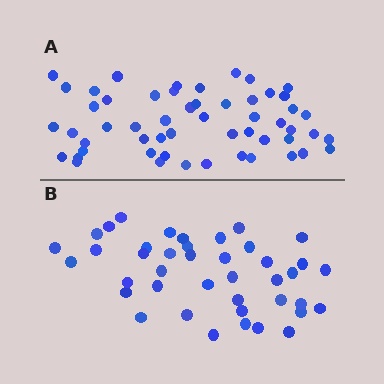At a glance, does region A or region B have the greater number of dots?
Region A (the top region) has more dots.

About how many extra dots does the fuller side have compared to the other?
Region A has approximately 15 more dots than region B.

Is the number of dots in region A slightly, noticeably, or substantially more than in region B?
Region A has noticeably more, but not dramatically so. The ratio is roughly 1.3 to 1.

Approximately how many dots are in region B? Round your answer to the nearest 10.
About 40 dots. (The exact count is 41, which rounds to 40.)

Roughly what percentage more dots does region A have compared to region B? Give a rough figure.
About 30% more.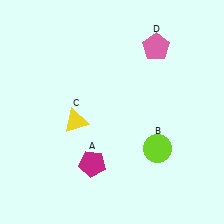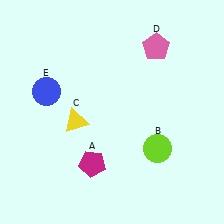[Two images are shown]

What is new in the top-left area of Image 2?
A blue circle (E) was added in the top-left area of Image 2.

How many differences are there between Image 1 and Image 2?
There is 1 difference between the two images.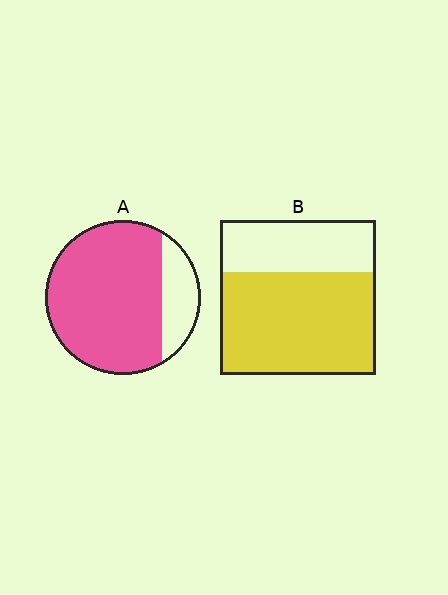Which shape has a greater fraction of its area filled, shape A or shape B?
Shape A.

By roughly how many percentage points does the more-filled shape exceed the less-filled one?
By roughly 15 percentage points (A over B).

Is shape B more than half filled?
Yes.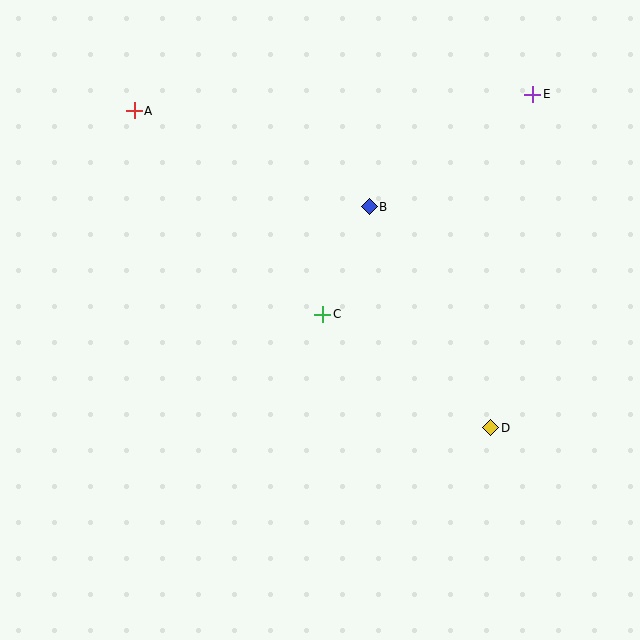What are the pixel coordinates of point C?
Point C is at (323, 314).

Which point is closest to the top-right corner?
Point E is closest to the top-right corner.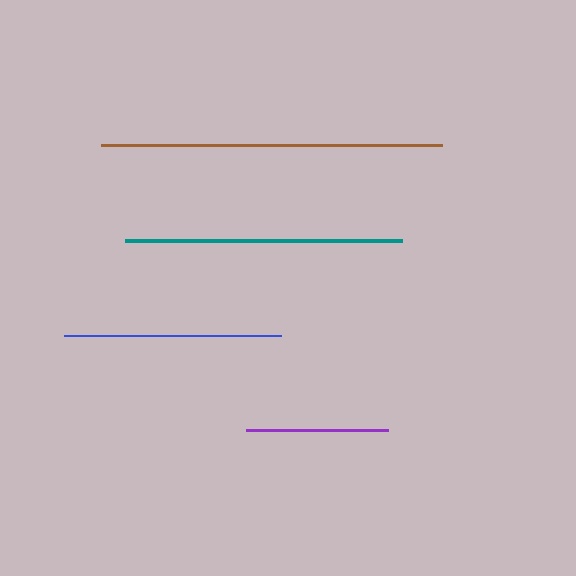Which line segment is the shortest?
The purple line is the shortest at approximately 142 pixels.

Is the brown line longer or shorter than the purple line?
The brown line is longer than the purple line.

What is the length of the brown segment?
The brown segment is approximately 340 pixels long.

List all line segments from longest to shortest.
From longest to shortest: brown, teal, blue, purple.